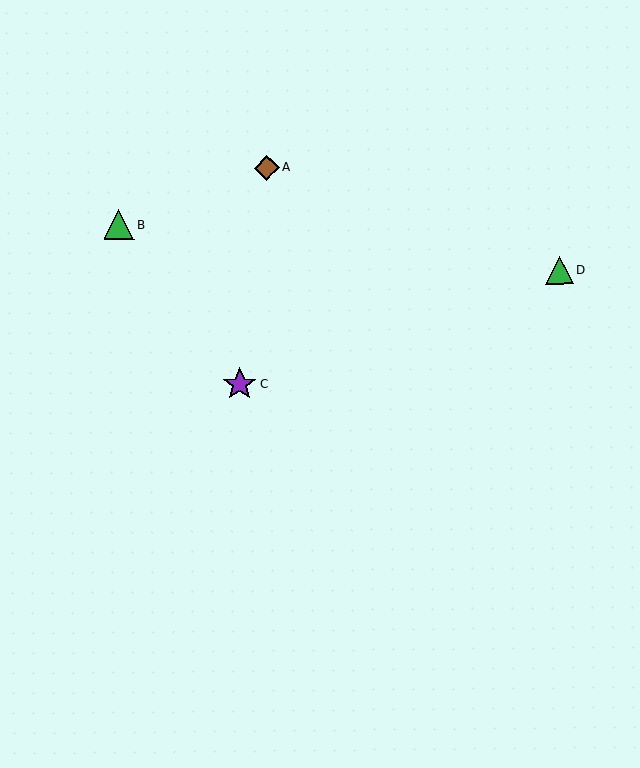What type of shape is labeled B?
Shape B is a green triangle.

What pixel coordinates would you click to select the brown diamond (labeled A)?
Click at (267, 168) to select the brown diamond A.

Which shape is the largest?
The purple star (labeled C) is the largest.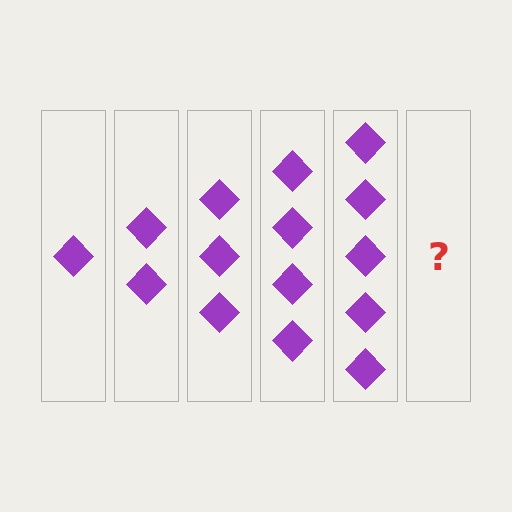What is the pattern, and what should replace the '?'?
The pattern is that each step adds one more diamond. The '?' should be 6 diamonds.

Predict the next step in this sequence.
The next step is 6 diamonds.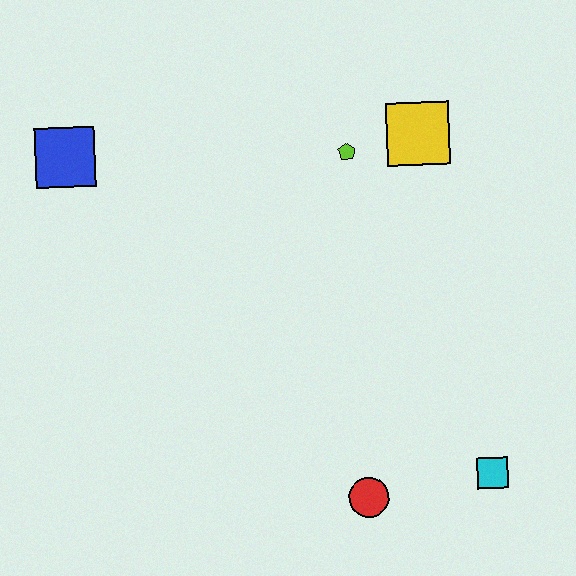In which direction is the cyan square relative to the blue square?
The cyan square is to the right of the blue square.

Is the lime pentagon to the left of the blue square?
No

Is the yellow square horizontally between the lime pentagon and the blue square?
No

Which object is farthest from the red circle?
The blue square is farthest from the red circle.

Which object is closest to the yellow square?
The lime pentagon is closest to the yellow square.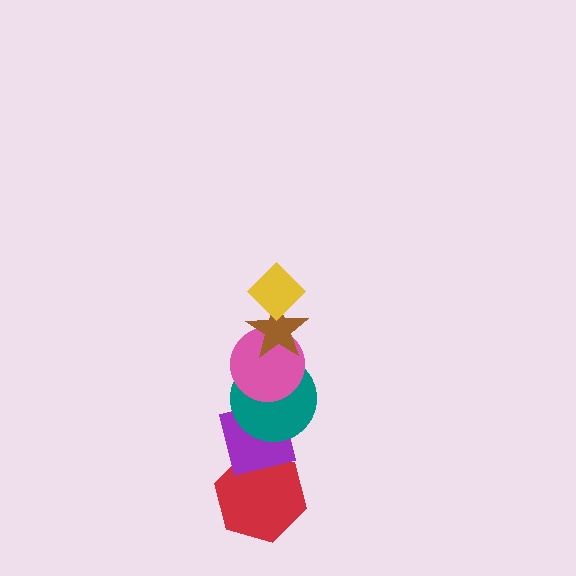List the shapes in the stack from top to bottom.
From top to bottom: the yellow diamond, the brown star, the pink circle, the teal circle, the purple square, the red hexagon.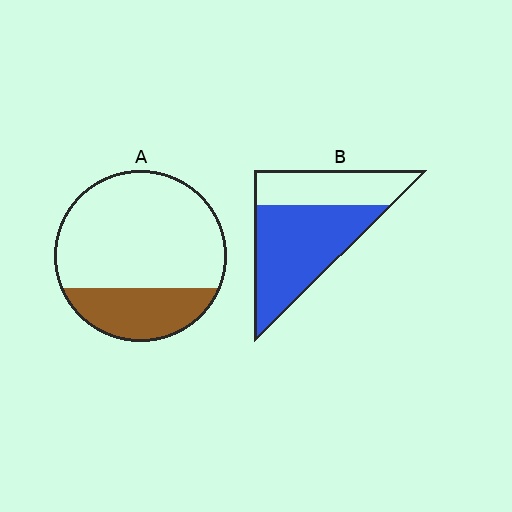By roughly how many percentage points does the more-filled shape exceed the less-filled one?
By roughly 35 percentage points (B over A).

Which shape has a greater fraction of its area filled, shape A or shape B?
Shape B.